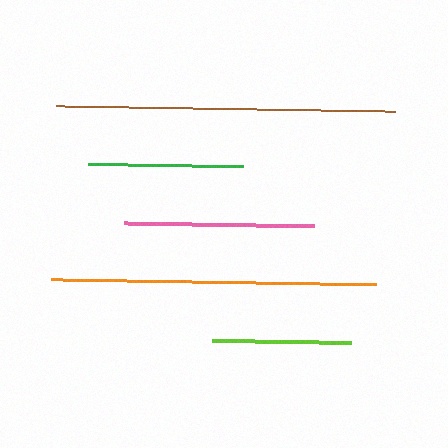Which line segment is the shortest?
The lime line is the shortest at approximately 139 pixels.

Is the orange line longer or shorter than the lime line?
The orange line is longer than the lime line.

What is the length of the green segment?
The green segment is approximately 154 pixels long.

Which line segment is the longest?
The brown line is the longest at approximately 339 pixels.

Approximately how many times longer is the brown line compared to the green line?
The brown line is approximately 2.2 times the length of the green line.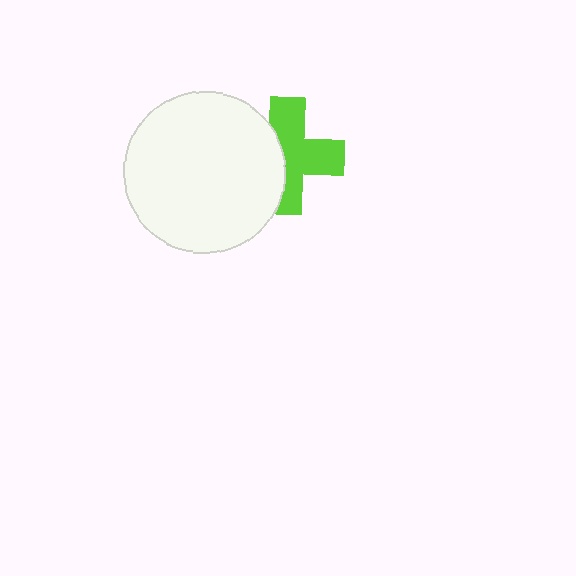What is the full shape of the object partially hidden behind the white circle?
The partially hidden object is a lime cross.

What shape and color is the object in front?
The object in front is a white circle.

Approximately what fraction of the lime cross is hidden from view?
Roughly 38% of the lime cross is hidden behind the white circle.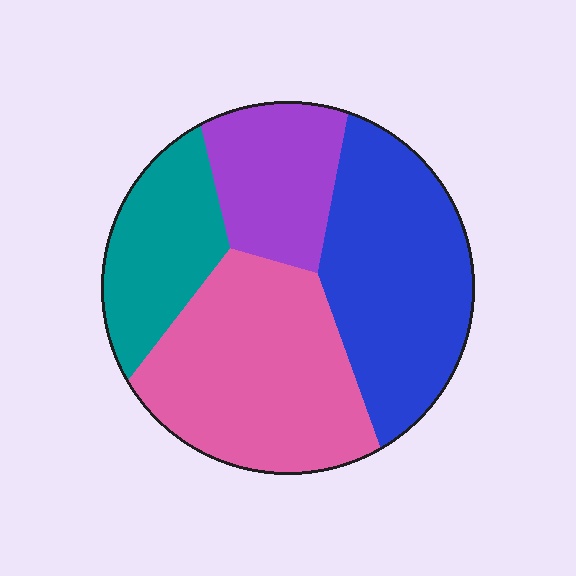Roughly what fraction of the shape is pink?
Pink takes up between a quarter and a half of the shape.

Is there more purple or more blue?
Blue.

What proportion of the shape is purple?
Purple covers around 15% of the shape.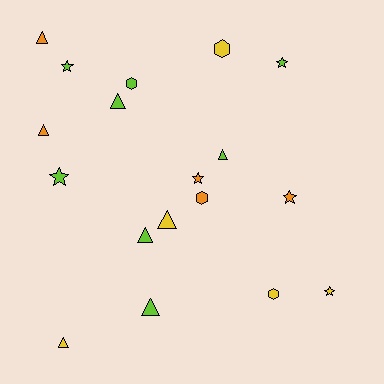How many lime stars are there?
There are 3 lime stars.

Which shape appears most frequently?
Triangle, with 8 objects.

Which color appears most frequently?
Lime, with 8 objects.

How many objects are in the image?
There are 18 objects.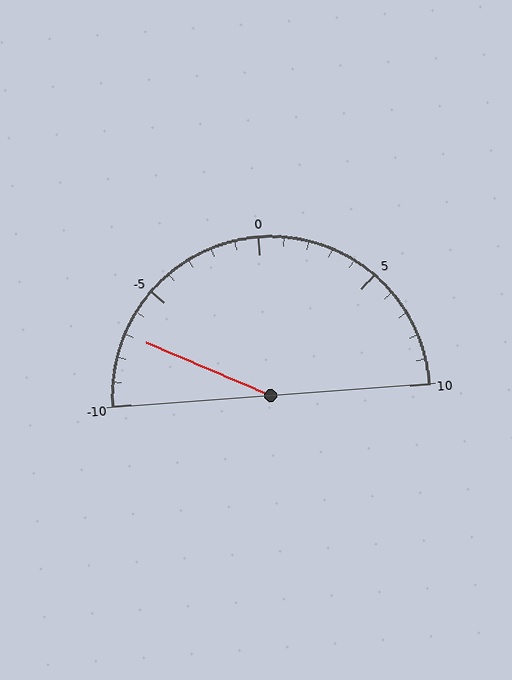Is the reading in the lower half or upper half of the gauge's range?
The reading is in the lower half of the range (-10 to 10).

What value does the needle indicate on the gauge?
The needle indicates approximately -7.